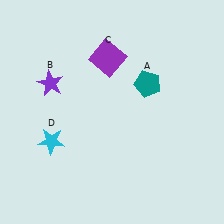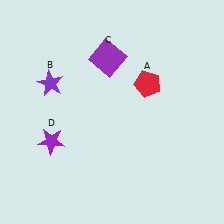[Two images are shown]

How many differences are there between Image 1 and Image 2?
There are 2 differences between the two images.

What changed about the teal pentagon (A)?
In Image 1, A is teal. In Image 2, it changed to red.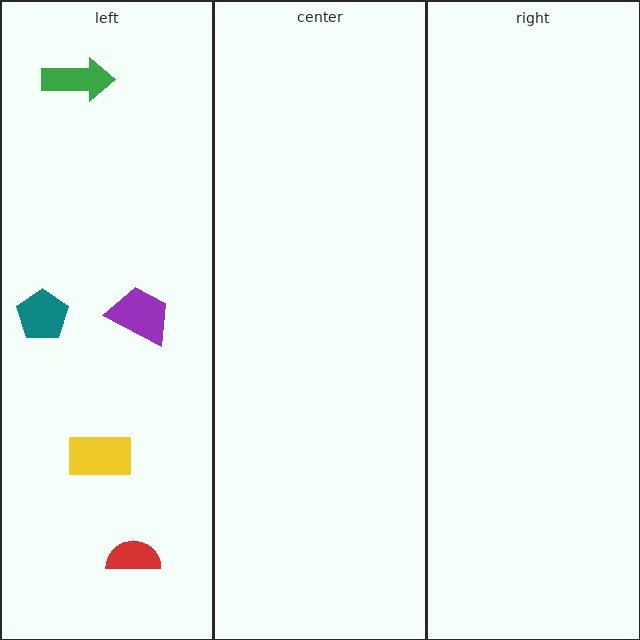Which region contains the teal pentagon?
The left region.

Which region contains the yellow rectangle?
The left region.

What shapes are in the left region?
The purple trapezoid, the red semicircle, the yellow rectangle, the teal pentagon, the green arrow.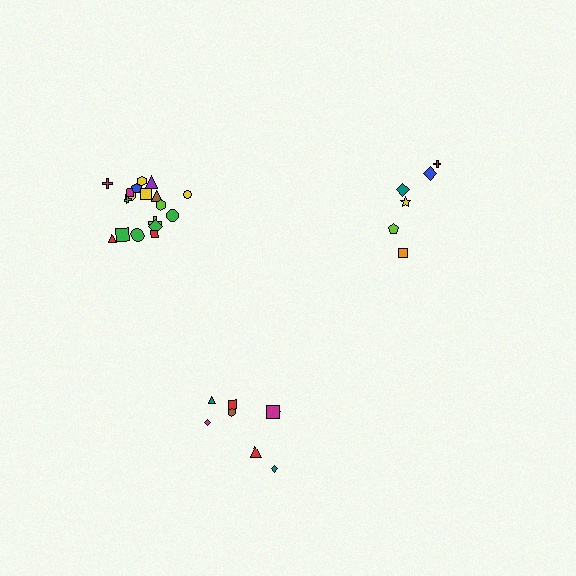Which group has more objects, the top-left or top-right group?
The top-left group.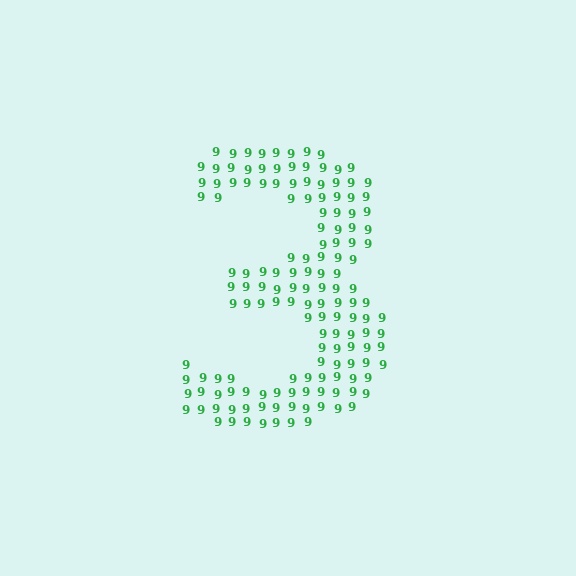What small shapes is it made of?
It is made of small digit 9's.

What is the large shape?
The large shape is the digit 3.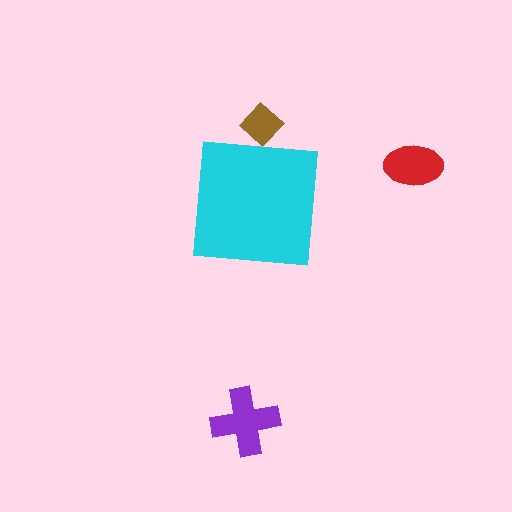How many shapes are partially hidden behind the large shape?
1 shape is partially hidden.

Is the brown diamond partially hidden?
Yes, the brown diamond is partially hidden behind the cyan square.